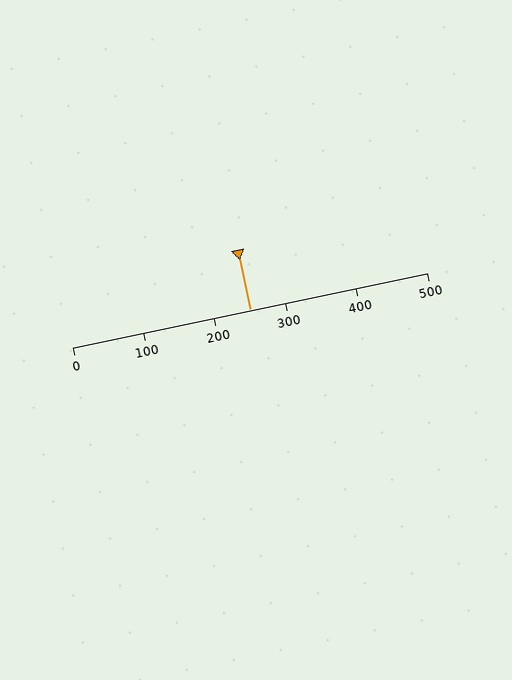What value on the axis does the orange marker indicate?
The marker indicates approximately 250.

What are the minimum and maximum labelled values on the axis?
The axis runs from 0 to 500.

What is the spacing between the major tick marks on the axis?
The major ticks are spaced 100 apart.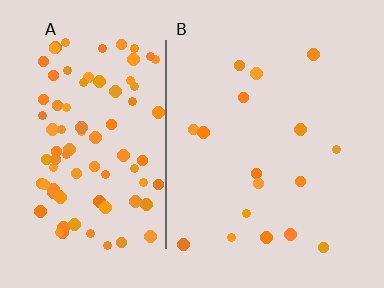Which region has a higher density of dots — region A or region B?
A (the left).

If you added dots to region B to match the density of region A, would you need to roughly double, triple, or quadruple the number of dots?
Approximately quadruple.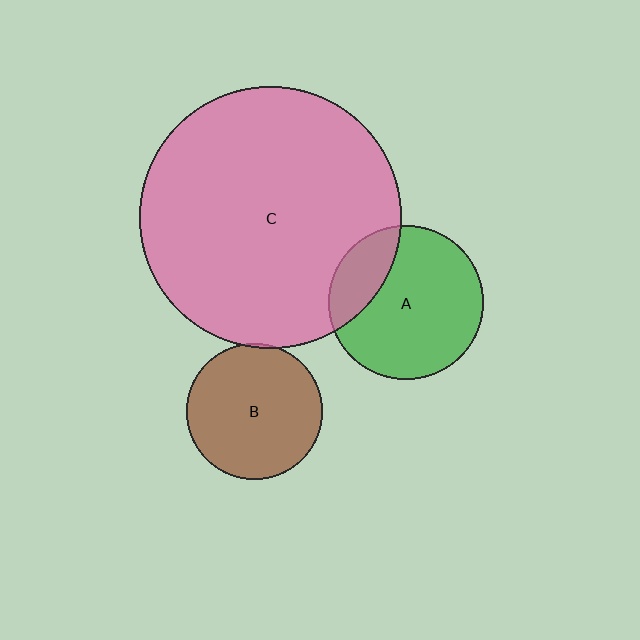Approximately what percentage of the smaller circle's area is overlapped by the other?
Approximately 5%.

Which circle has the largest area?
Circle C (pink).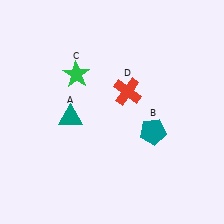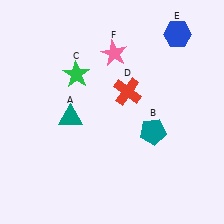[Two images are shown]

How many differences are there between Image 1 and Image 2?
There are 2 differences between the two images.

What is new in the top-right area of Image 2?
A pink star (F) was added in the top-right area of Image 2.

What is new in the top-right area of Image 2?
A blue hexagon (E) was added in the top-right area of Image 2.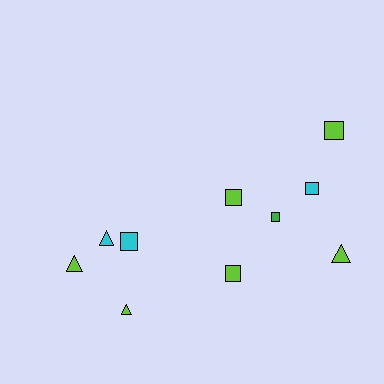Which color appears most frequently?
Lime, with 6 objects.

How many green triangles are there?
There are no green triangles.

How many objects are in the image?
There are 10 objects.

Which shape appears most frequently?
Square, with 6 objects.